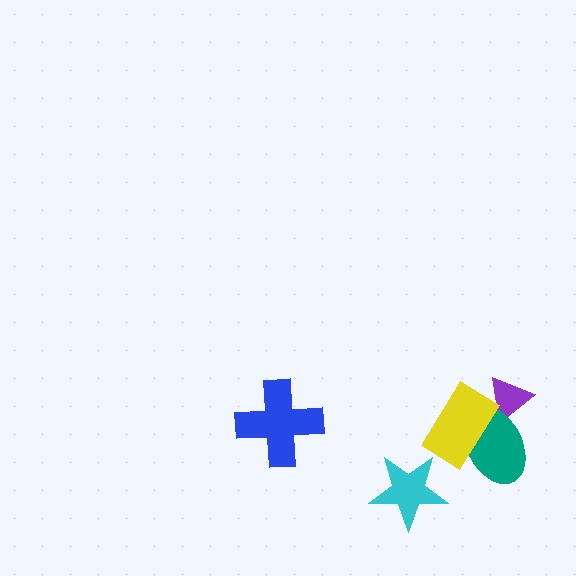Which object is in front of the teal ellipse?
The yellow rectangle is in front of the teal ellipse.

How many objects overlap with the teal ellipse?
2 objects overlap with the teal ellipse.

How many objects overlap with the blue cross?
0 objects overlap with the blue cross.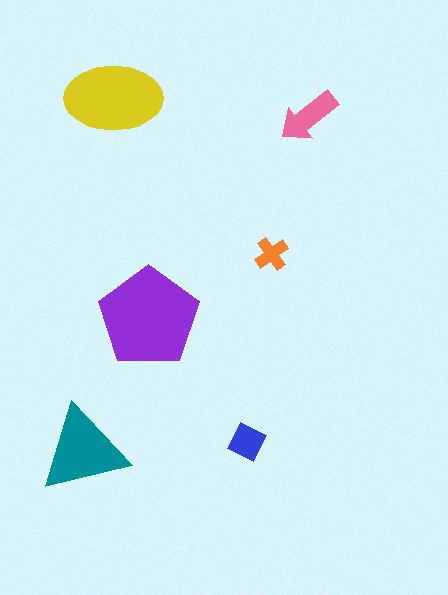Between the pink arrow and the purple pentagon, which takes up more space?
The purple pentagon.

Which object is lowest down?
The teal triangle is bottommost.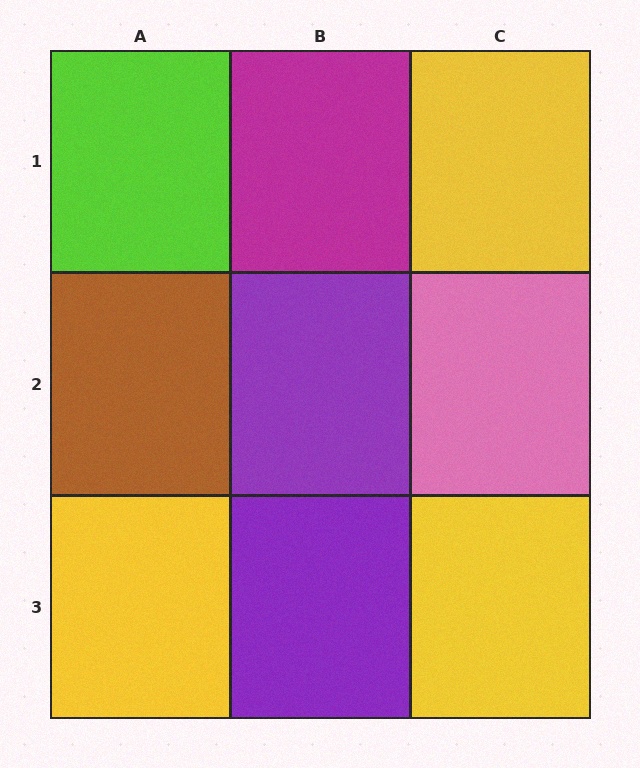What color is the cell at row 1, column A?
Lime.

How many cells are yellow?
3 cells are yellow.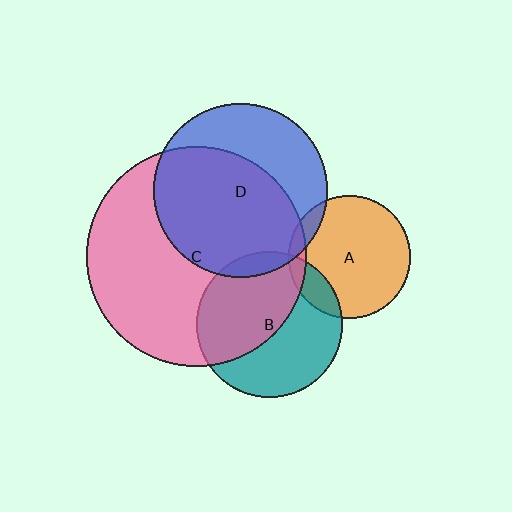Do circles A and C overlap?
Yes.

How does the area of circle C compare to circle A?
Approximately 3.2 times.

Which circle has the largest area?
Circle C (pink).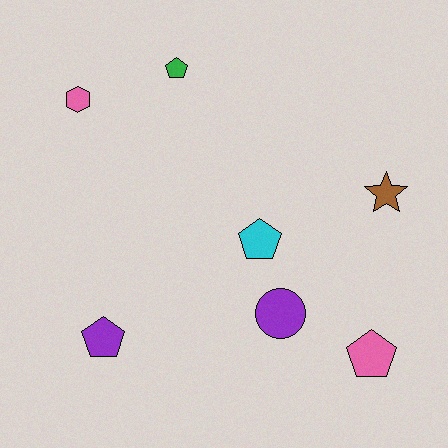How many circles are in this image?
There is 1 circle.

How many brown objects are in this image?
There is 1 brown object.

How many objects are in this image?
There are 7 objects.